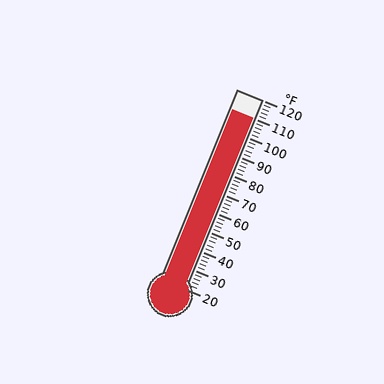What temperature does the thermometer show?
The thermometer shows approximately 110°F.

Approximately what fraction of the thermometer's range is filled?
The thermometer is filled to approximately 90% of its range.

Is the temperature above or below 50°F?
The temperature is above 50°F.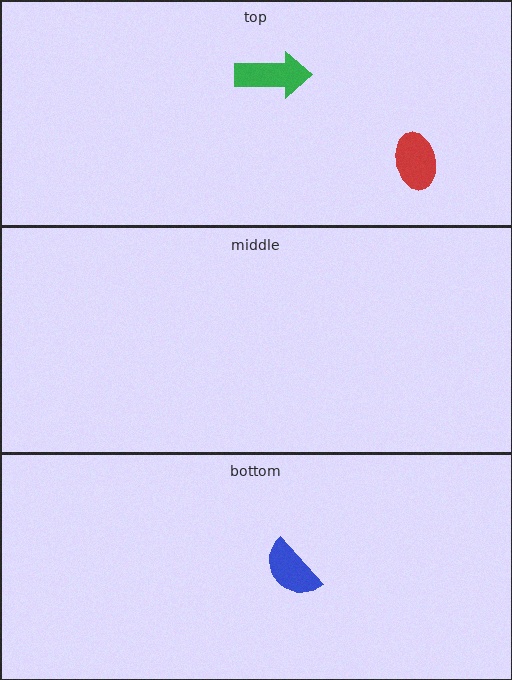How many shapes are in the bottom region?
1.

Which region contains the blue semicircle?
The bottom region.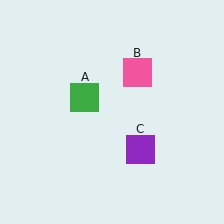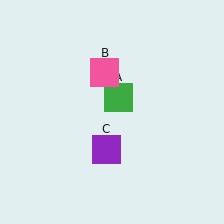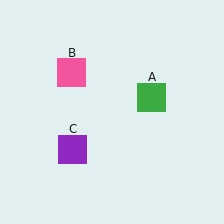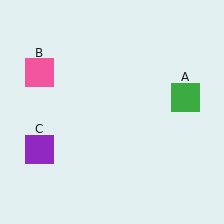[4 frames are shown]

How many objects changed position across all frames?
3 objects changed position: green square (object A), pink square (object B), purple square (object C).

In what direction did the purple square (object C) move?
The purple square (object C) moved left.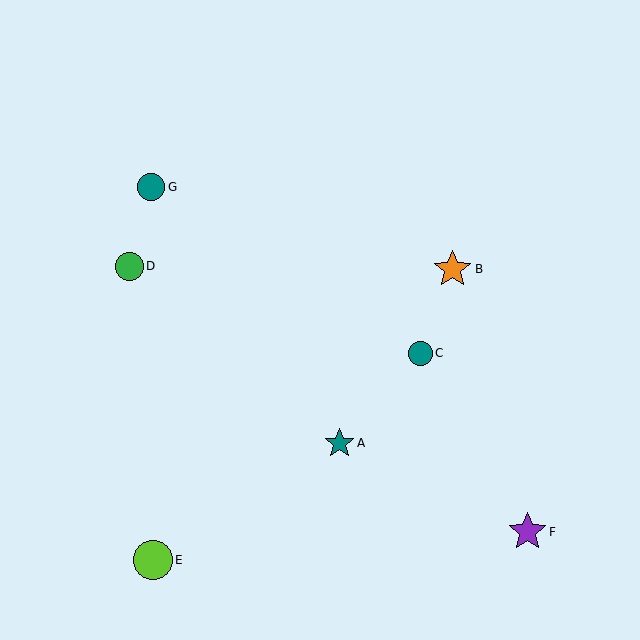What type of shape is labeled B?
Shape B is an orange star.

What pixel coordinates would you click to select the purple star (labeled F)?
Click at (527, 532) to select the purple star F.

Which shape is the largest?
The lime circle (labeled E) is the largest.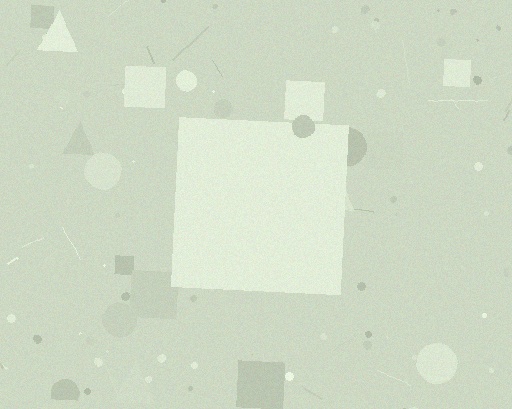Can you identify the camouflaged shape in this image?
The camouflaged shape is a square.